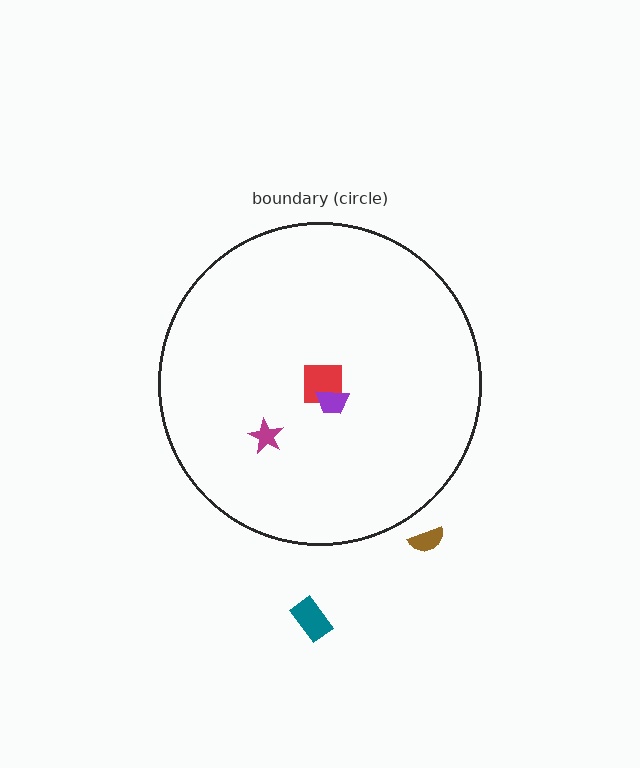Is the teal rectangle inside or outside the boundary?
Outside.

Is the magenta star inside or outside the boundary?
Inside.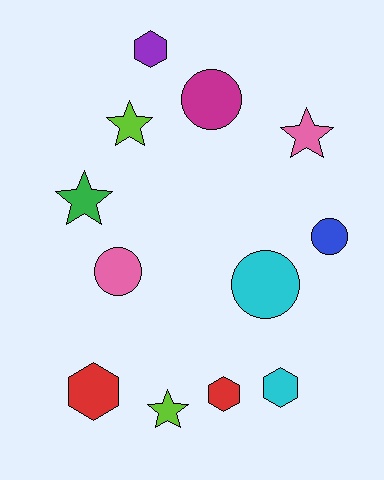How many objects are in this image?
There are 12 objects.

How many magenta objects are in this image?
There is 1 magenta object.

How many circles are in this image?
There are 4 circles.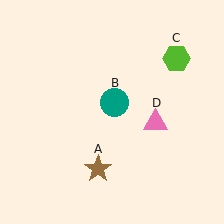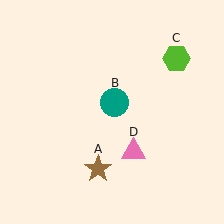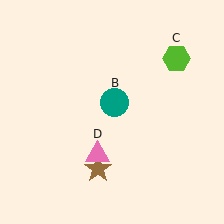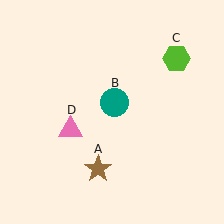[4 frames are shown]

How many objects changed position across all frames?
1 object changed position: pink triangle (object D).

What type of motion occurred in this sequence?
The pink triangle (object D) rotated clockwise around the center of the scene.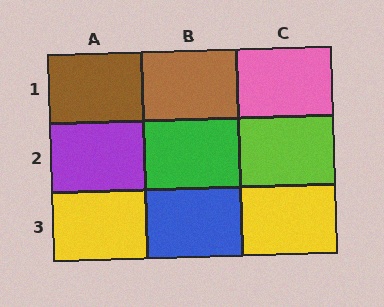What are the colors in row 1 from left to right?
Brown, brown, pink.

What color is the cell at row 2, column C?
Lime.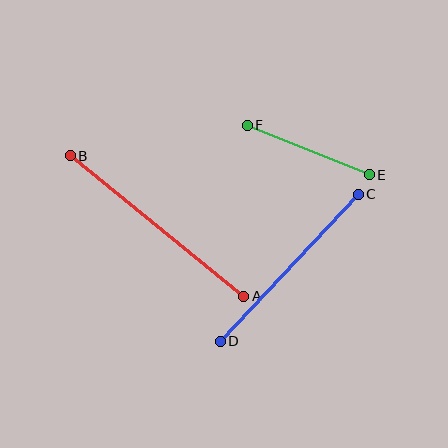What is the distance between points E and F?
The distance is approximately 132 pixels.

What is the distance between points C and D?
The distance is approximately 202 pixels.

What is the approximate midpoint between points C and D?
The midpoint is at approximately (289, 268) pixels.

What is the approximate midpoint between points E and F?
The midpoint is at approximately (308, 150) pixels.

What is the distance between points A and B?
The distance is approximately 223 pixels.